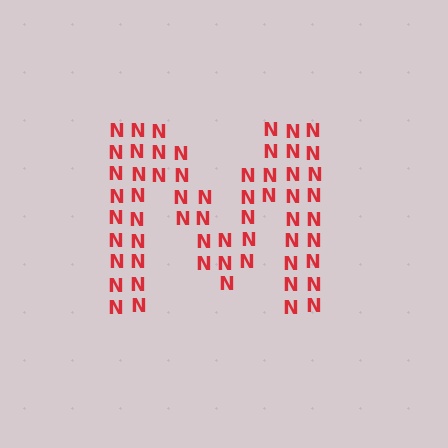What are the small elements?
The small elements are letter N's.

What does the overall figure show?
The overall figure shows the letter M.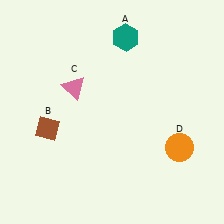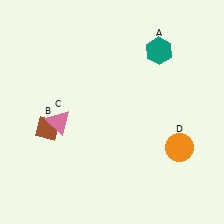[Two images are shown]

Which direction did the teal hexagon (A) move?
The teal hexagon (A) moved right.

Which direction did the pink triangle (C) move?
The pink triangle (C) moved down.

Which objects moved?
The objects that moved are: the teal hexagon (A), the pink triangle (C).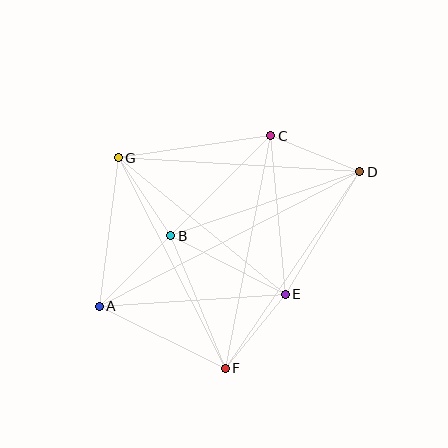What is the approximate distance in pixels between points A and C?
The distance between A and C is approximately 242 pixels.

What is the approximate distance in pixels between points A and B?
The distance between A and B is approximately 101 pixels.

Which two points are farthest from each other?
Points A and D are farthest from each other.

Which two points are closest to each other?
Points B and G are closest to each other.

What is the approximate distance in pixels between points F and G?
The distance between F and G is approximately 236 pixels.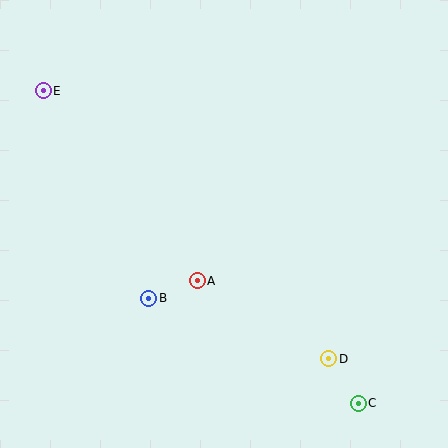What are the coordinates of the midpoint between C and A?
The midpoint between C and A is at (278, 342).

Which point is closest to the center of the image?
Point A at (197, 281) is closest to the center.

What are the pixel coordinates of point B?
Point B is at (149, 298).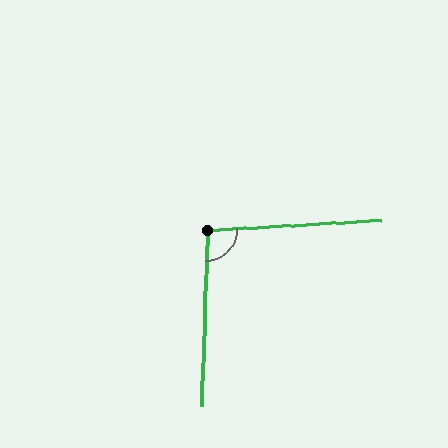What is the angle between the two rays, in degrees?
Approximately 95 degrees.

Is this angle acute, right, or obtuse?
It is obtuse.